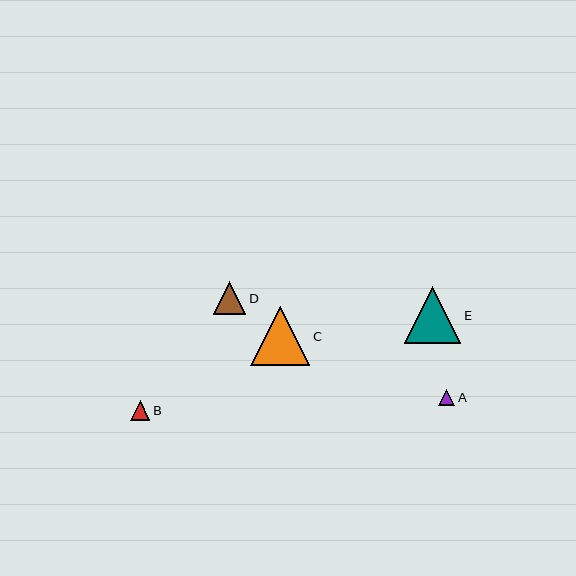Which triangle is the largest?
Triangle C is the largest with a size of approximately 59 pixels.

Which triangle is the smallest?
Triangle A is the smallest with a size of approximately 16 pixels.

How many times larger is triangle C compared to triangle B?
Triangle C is approximately 3.0 times the size of triangle B.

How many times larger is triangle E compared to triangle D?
Triangle E is approximately 1.7 times the size of triangle D.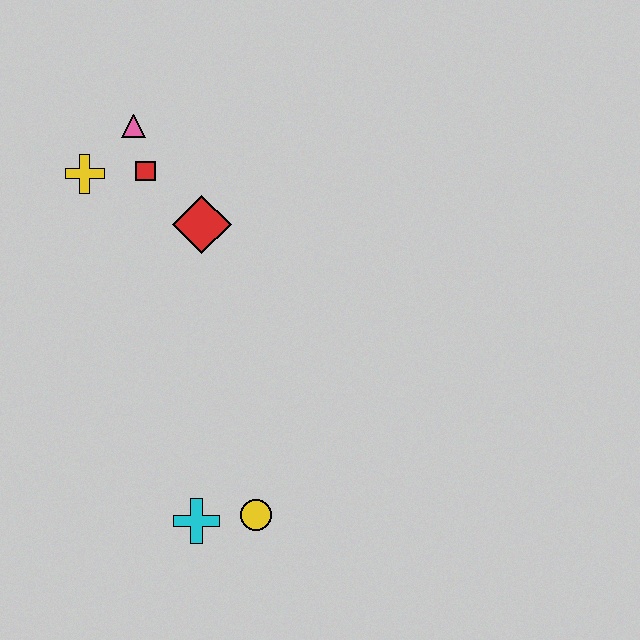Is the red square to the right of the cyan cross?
No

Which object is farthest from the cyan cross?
The pink triangle is farthest from the cyan cross.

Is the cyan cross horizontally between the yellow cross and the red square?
No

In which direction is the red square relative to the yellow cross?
The red square is to the right of the yellow cross.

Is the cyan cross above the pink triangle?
No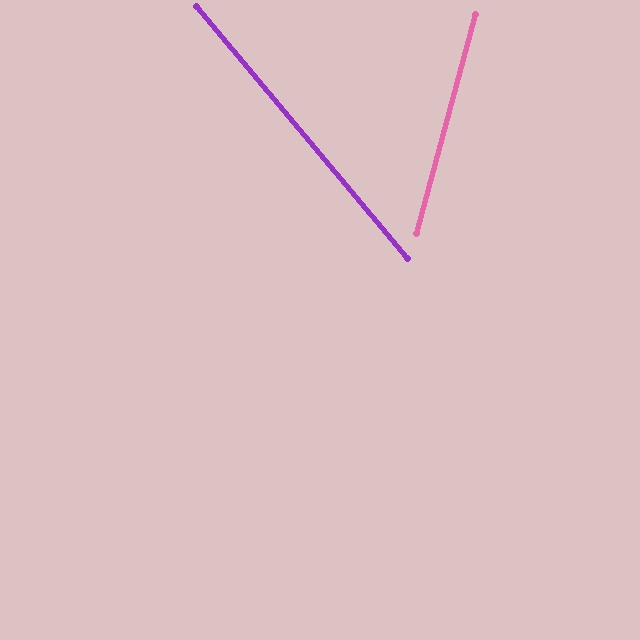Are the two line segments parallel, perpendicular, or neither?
Neither parallel nor perpendicular — they differ by about 55°.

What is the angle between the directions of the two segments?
Approximately 55 degrees.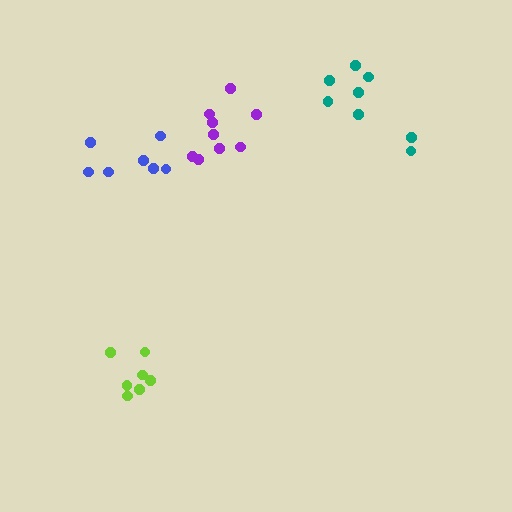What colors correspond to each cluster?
The clusters are colored: purple, blue, teal, lime.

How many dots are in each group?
Group 1: 9 dots, Group 2: 7 dots, Group 3: 8 dots, Group 4: 7 dots (31 total).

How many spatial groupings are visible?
There are 4 spatial groupings.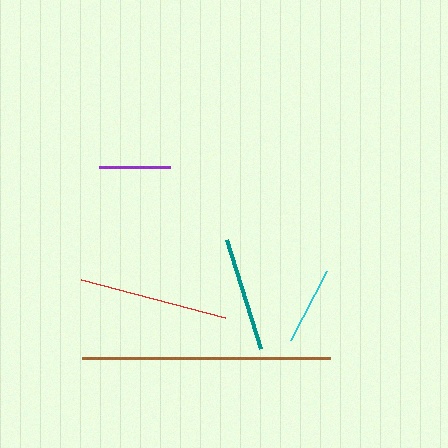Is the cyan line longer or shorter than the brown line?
The brown line is longer than the cyan line.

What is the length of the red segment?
The red segment is approximately 149 pixels long.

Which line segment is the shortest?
The purple line is the shortest at approximately 71 pixels.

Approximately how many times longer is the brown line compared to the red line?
The brown line is approximately 1.7 times the length of the red line.